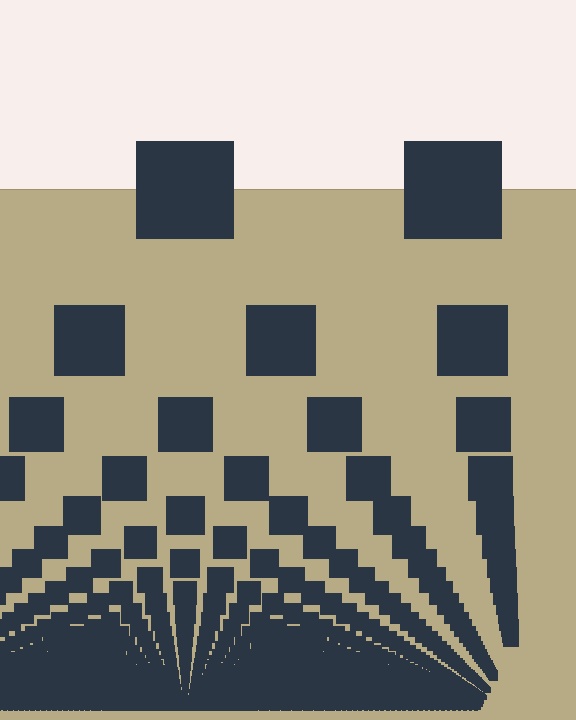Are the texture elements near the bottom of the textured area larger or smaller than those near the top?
Smaller. The gradient is inverted — elements near the bottom are smaller and denser.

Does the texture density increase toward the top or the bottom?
Density increases toward the bottom.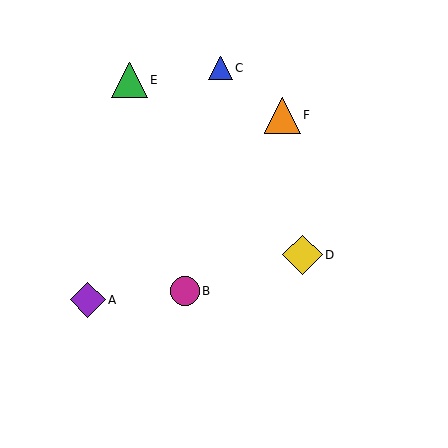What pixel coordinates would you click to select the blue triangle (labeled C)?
Click at (220, 68) to select the blue triangle C.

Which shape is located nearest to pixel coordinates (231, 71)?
The blue triangle (labeled C) at (220, 68) is nearest to that location.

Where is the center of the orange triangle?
The center of the orange triangle is at (282, 115).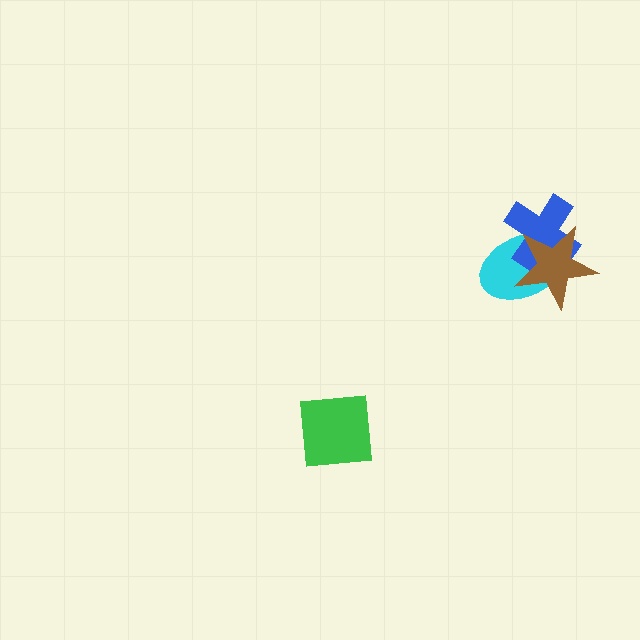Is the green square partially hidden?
No, no other shape covers it.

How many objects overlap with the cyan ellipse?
2 objects overlap with the cyan ellipse.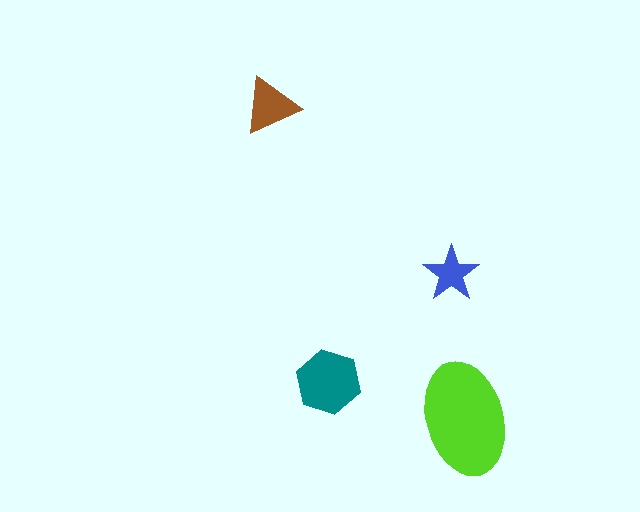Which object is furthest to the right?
The lime ellipse is rightmost.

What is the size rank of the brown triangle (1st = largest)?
3rd.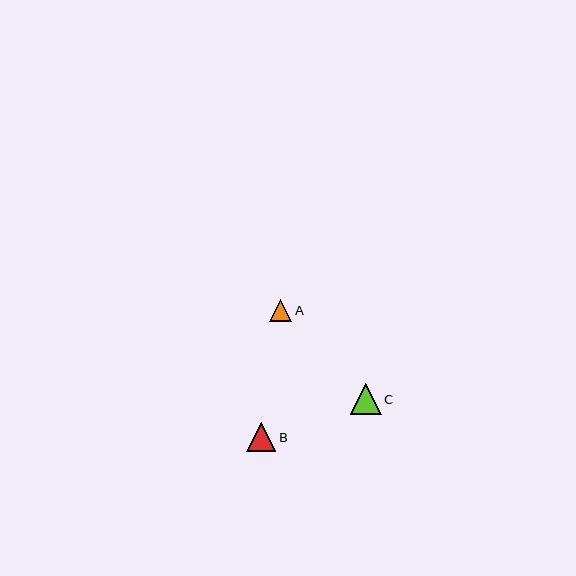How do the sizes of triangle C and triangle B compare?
Triangle C and triangle B are approximately the same size.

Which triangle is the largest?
Triangle C is the largest with a size of approximately 31 pixels.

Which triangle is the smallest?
Triangle A is the smallest with a size of approximately 22 pixels.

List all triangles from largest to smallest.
From largest to smallest: C, B, A.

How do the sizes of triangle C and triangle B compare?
Triangle C and triangle B are approximately the same size.